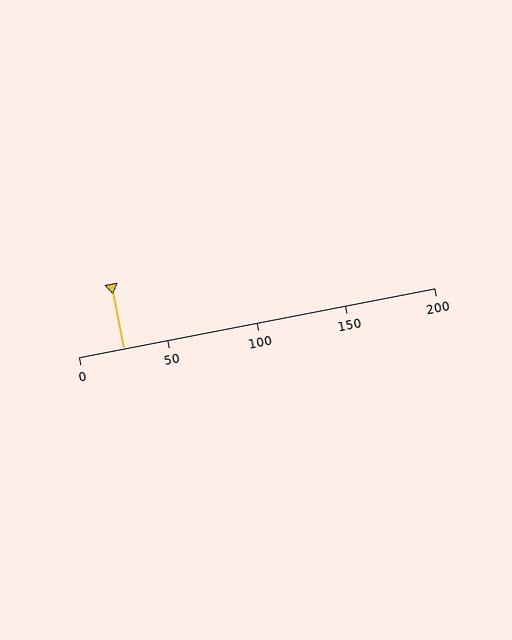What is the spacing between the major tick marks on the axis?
The major ticks are spaced 50 apart.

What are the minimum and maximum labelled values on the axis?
The axis runs from 0 to 200.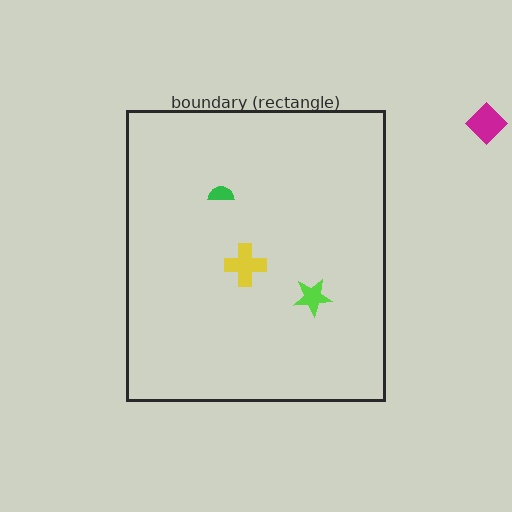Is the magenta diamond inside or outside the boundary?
Outside.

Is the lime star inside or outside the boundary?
Inside.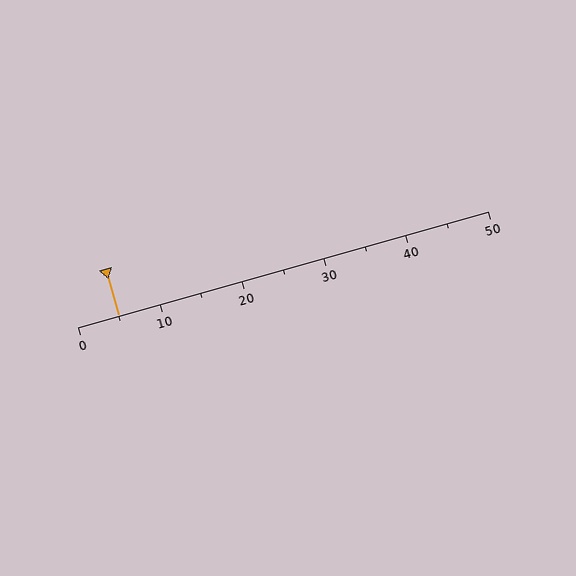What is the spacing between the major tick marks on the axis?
The major ticks are spaced 10 apart.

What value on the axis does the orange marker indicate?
The marker indicates approximately 5.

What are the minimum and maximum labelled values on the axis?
The axis runs from 0 to 50.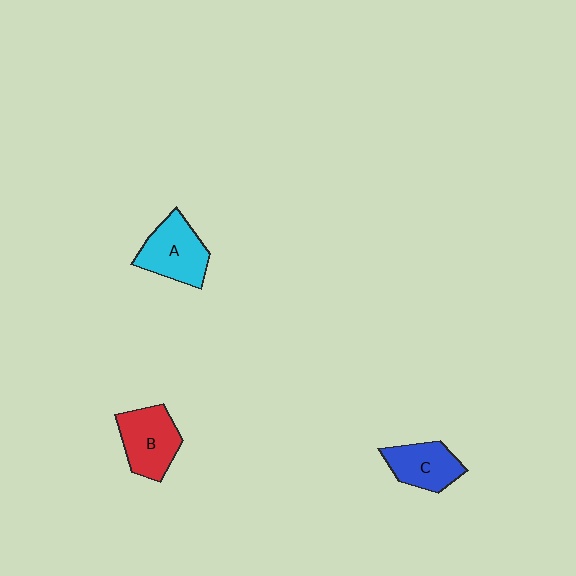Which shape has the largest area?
Shape A (cyan).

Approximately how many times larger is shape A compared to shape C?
Approximately 1.2 times.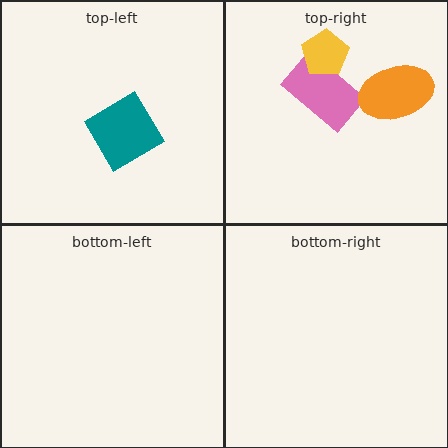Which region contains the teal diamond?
The top-left region.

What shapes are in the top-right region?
The pink rectangle, the yellow pentagon, the orange ellipse.